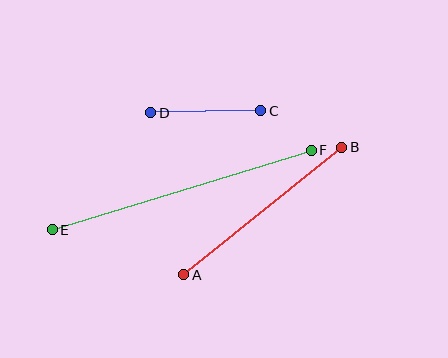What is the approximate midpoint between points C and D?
The midpoint is at approximately (206, 112) pixels.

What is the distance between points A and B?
The distance is approximately 203 pixels.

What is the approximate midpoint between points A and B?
The midpoint is at approximately (263, 211) pixels.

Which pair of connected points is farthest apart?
Points E and F are farthest apart.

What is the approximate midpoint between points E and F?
The midpoint is at approximately (182, 190) pixels.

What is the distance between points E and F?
The distance is approximately 271 pixels.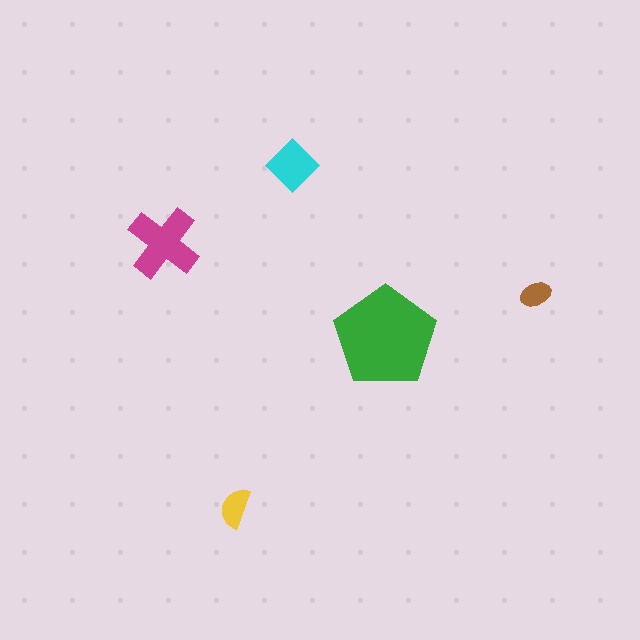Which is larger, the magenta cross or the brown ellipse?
The magenta cross.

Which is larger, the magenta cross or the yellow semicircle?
The magenta cross.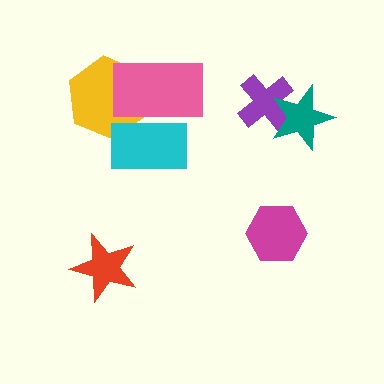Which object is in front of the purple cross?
The teal star is in front of the purple cross.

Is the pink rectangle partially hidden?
Yes, it is partially covered by another shape.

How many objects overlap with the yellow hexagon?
2 objects overlap with the yellow hexagon.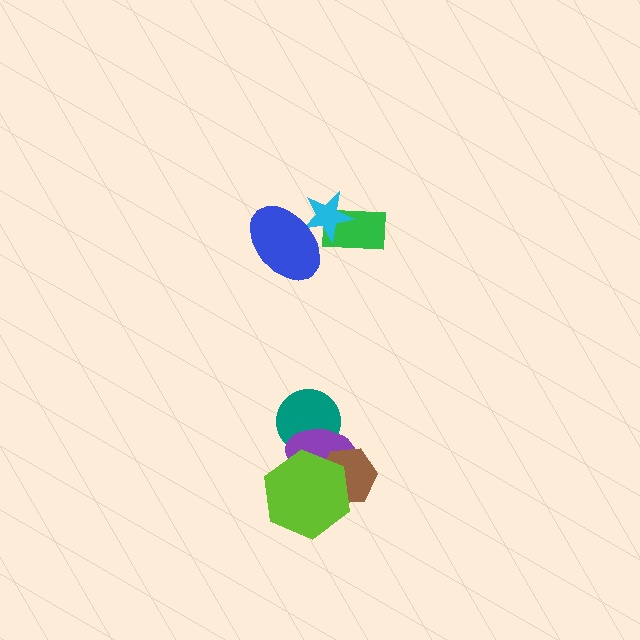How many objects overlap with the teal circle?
1 object overlaps with the teal circle.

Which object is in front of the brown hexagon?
The lime hexagon is in front of the brown hexagon.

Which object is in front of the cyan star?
The blue ellipse is in front of the cyan star.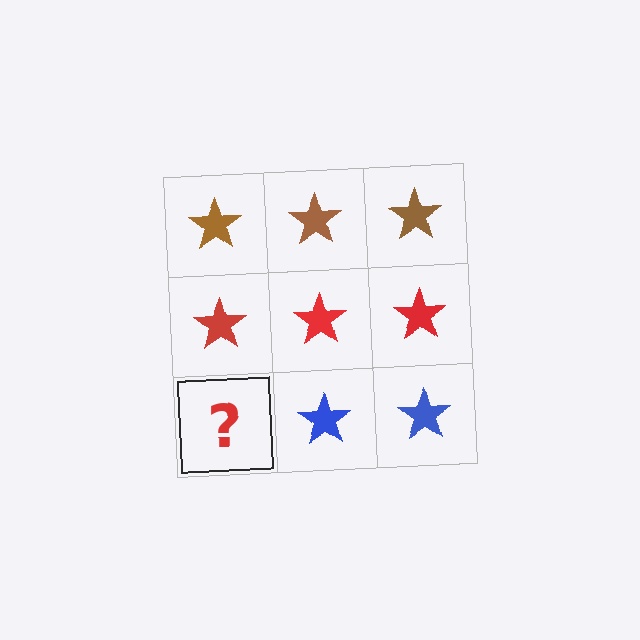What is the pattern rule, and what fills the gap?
The rule is that each row has a consistent color. The gap should be filled with a blue star.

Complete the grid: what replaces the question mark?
The question mark should be replaced with a blue star.